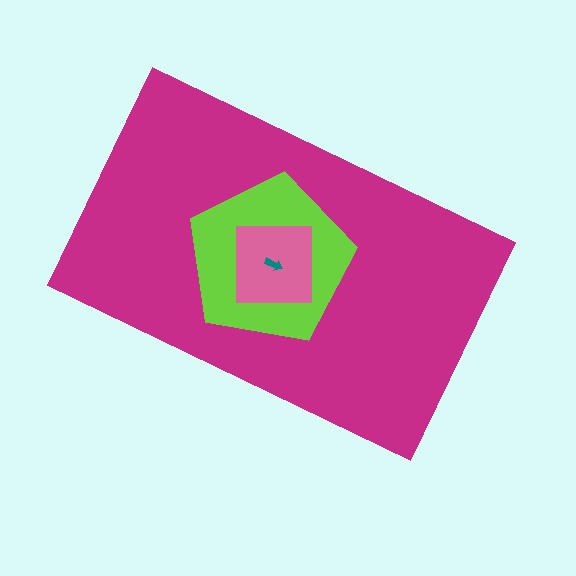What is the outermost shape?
The magenta rectangle.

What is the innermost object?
The teal arrow.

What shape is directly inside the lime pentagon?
The pink square.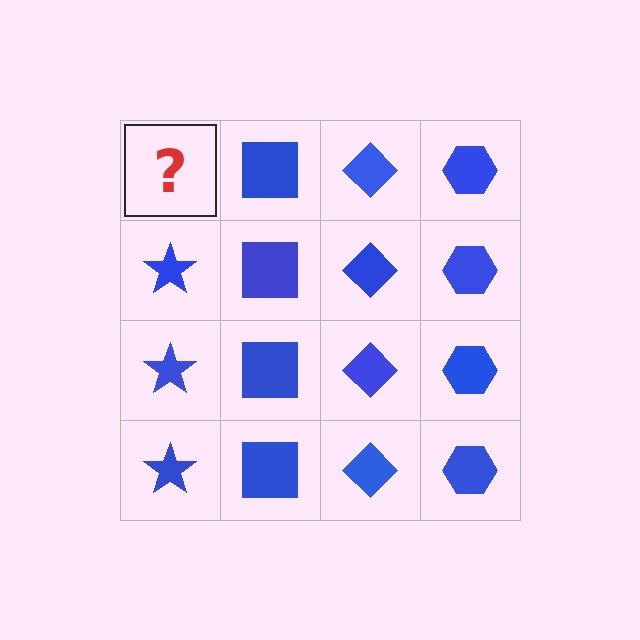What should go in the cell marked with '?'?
The missing cell should contain a blue star.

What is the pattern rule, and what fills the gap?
The rule is that each column has a consistent shape. The gap should be filled with a blue star.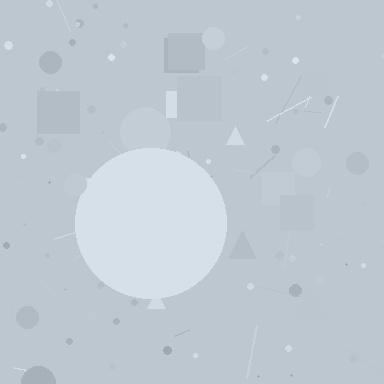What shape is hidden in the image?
A circle is hidden in the image.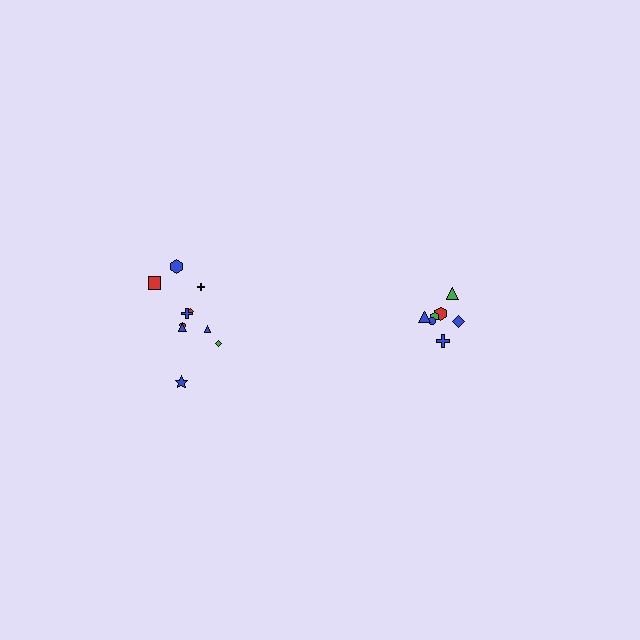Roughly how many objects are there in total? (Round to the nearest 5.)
Roughly 15 objects in total.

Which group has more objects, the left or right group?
The left group.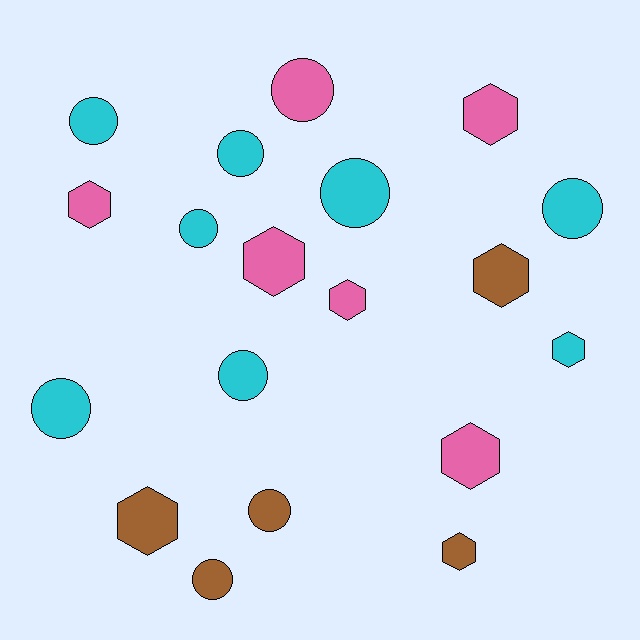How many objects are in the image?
There are 19 objects.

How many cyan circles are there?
There are 7 cyan circles.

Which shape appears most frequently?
Circle, with 10 objects.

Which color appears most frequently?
Cyan, with 8 objects.